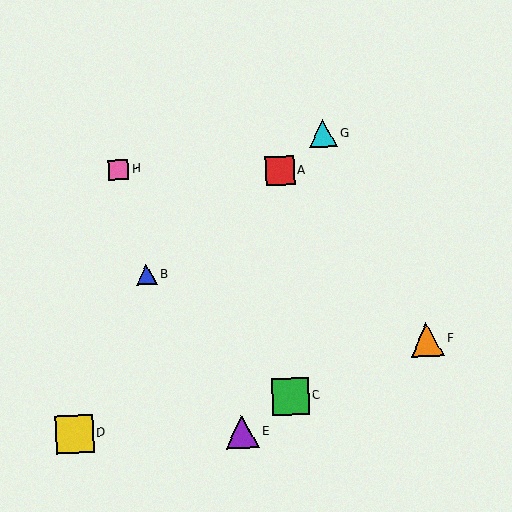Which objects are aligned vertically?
Objects A, C are aligned vertically.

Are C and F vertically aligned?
No, C is at x≈291 and F is at x≈427.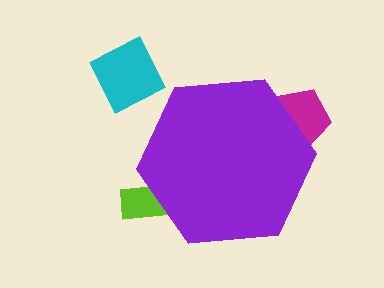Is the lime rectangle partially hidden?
Yes, the lime rectangle is partially hidden behind the purple hexagon.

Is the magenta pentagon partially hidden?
Yes, the magenta pentagon is partially hidden behind the purple hexagon.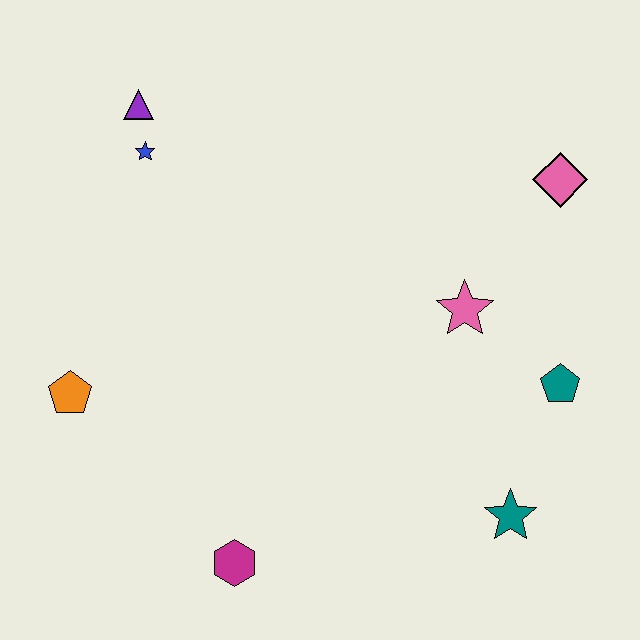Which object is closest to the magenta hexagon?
The orange pentagon is closest to the magenta hexagon.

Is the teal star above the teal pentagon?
No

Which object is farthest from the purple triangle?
The teal star is farthest from the purple triangle.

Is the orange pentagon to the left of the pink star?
Yes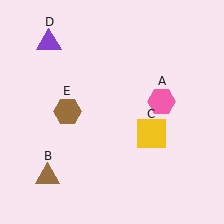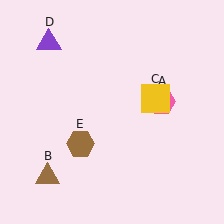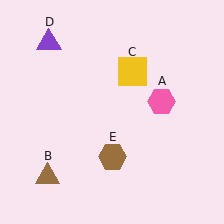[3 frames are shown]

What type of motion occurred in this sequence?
The yellow square (object C), brown hexagon (object E) rotated counterclockwise around the center of the scene.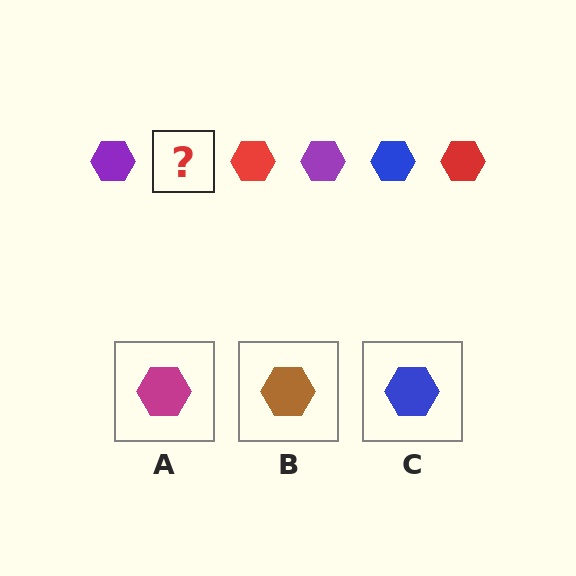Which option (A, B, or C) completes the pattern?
C.